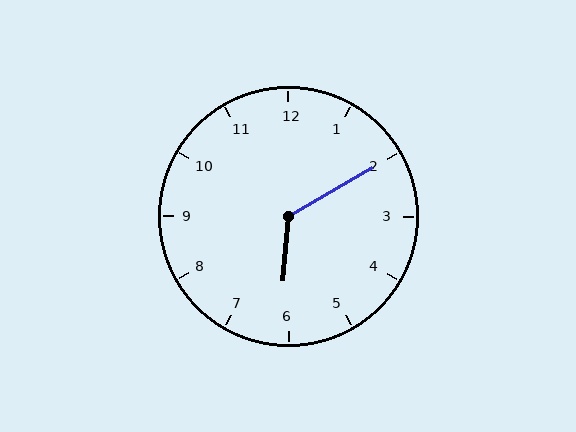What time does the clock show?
6:10.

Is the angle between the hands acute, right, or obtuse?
It is obtuse.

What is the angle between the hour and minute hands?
Approximately 125 degrees.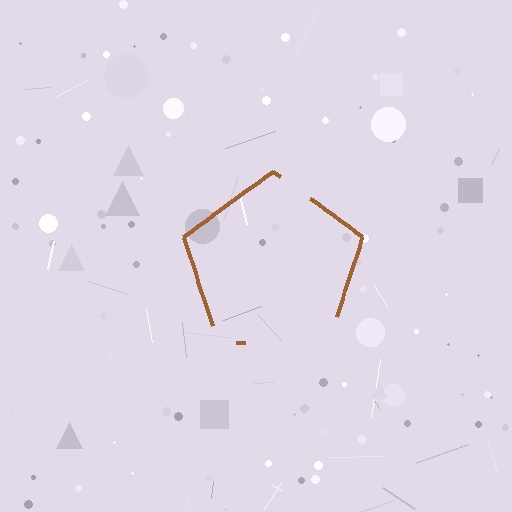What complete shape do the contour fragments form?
The contour fragments form a pentagon.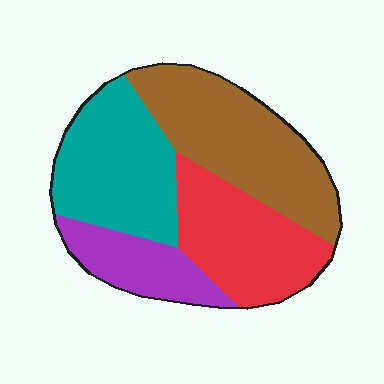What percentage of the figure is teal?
Teal covers roughly 30% of the figure.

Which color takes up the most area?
Brown, at roughly 30%.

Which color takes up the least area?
Purple, at roughly 15%.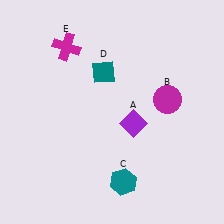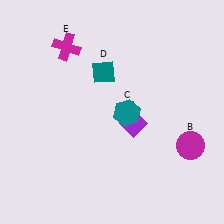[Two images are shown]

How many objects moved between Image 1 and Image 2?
2 objects moved between the two images.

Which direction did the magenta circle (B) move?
The magenta circle (B) moved down.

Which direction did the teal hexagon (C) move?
The teal hexagon (C) moved up.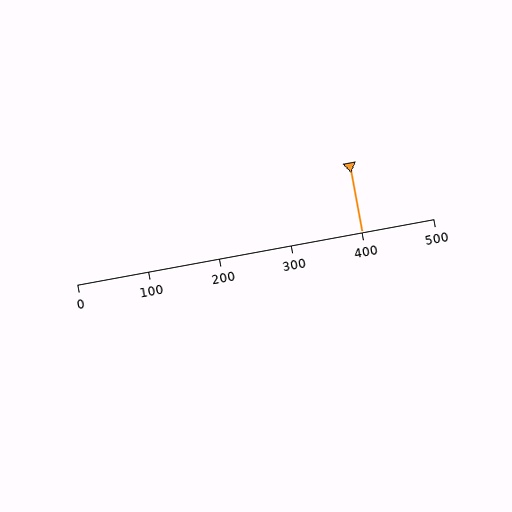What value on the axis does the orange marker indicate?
The marker indicates approximately 400.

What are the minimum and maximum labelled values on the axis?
The axis runs from 0 to 500.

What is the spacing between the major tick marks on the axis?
The major ticks are spaced 100 apart.